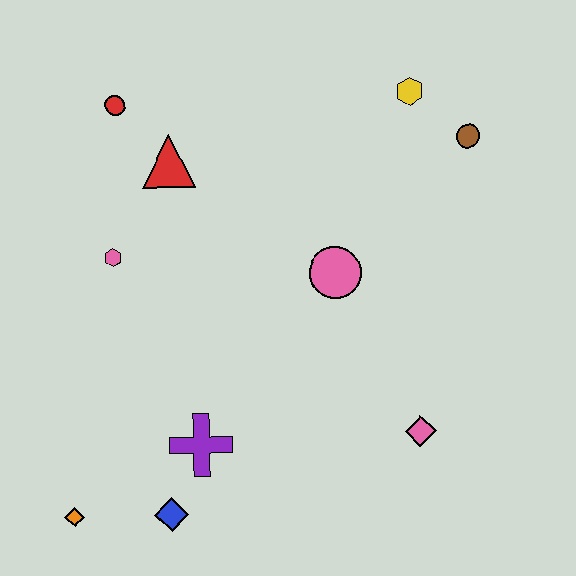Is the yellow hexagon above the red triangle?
Yes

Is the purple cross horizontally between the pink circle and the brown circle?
No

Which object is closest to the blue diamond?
The purple cross is closest to the blue diamond.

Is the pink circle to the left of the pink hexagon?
No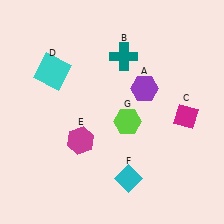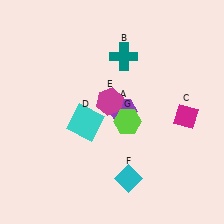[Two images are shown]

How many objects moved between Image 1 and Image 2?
3 objects moved between the two images.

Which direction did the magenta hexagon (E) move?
The magenta hexagon (E) moved up.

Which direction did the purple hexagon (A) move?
The purple hexagon (A) moved down.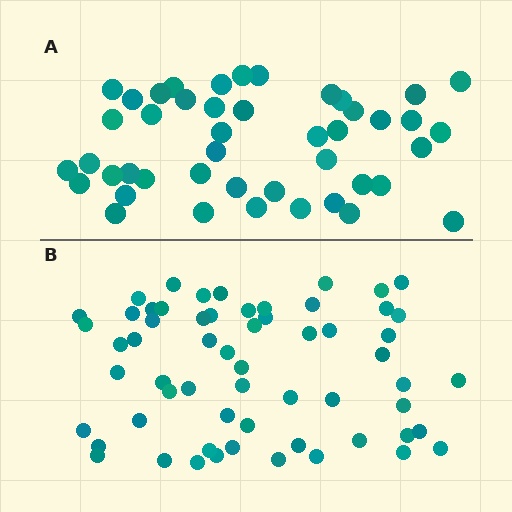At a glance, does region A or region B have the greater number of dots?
Region B (the bottom region) has more dots.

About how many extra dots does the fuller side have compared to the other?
Region B has approximately 15 more dots than region A.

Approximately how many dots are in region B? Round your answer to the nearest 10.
About 60 dots.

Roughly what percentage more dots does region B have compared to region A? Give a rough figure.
About 35% more.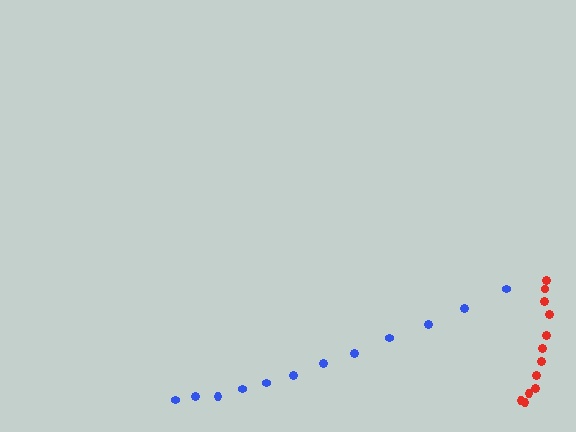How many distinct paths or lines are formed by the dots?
There are 2 distinct paths.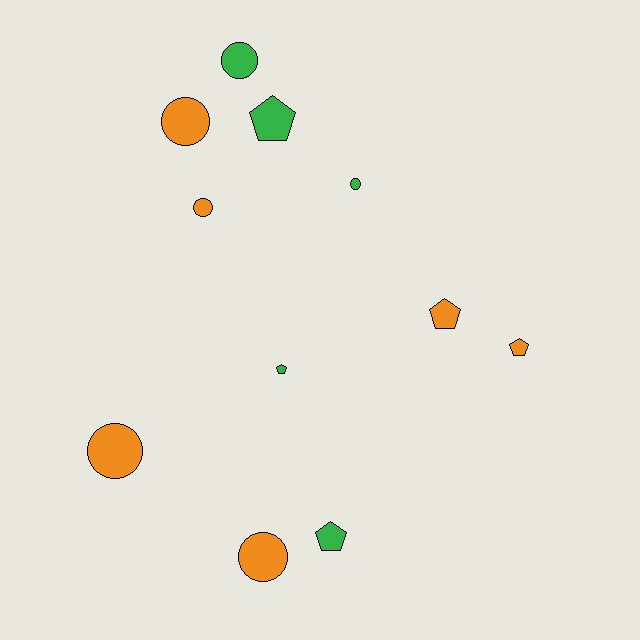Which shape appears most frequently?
Circle, with 6 objects.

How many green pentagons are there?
There are 3 green pentagons.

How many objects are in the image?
There are 11 objects.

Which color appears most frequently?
Orange, with 6 objects.